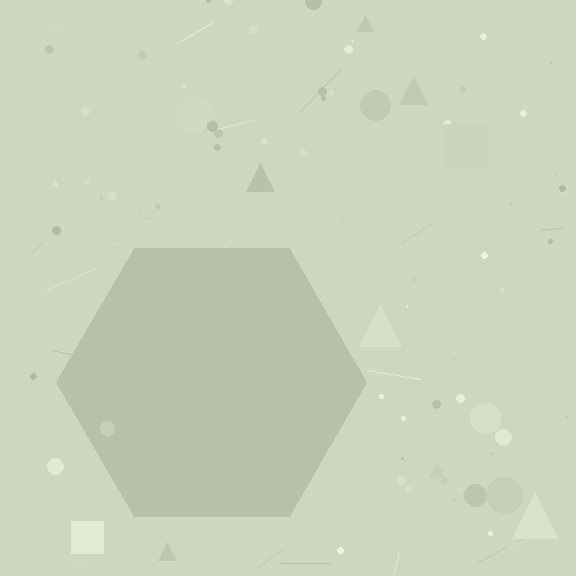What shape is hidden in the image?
A hexagon is hidden in the image.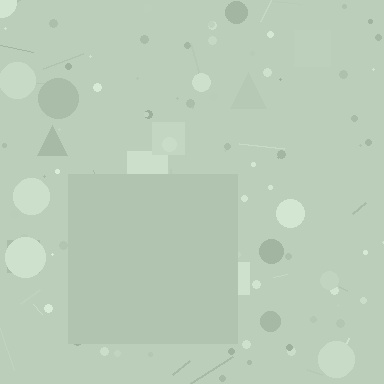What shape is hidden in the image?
A square is hidden in the image.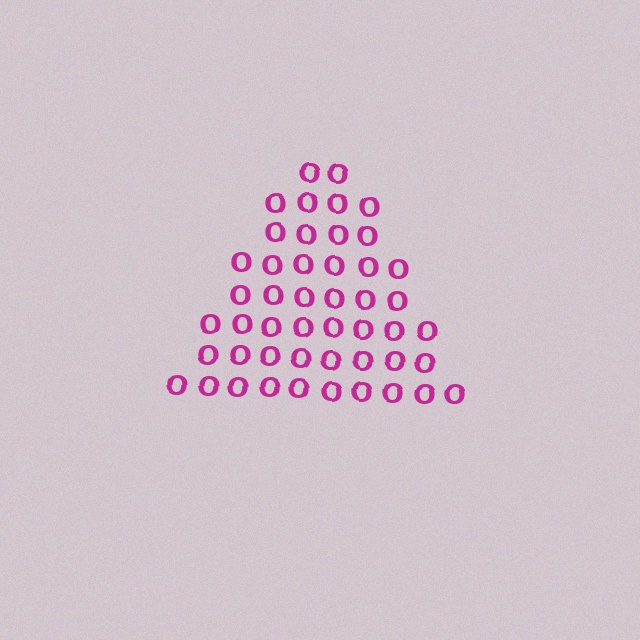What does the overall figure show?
The overall figure shows a triangle.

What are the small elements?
The small elements are letter O's.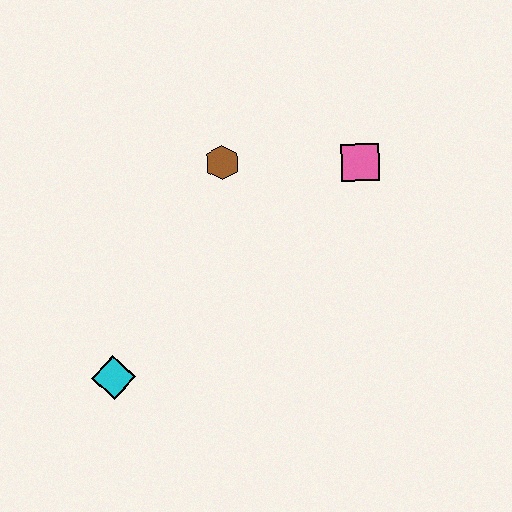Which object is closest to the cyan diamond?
The brown hexagon is closest to the cyan diamond.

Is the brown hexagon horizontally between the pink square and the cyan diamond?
Yes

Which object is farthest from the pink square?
The cyan diamond is farthest from the pink square.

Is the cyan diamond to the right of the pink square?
No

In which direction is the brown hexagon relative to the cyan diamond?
The brown hexagon is above the cyan diamond.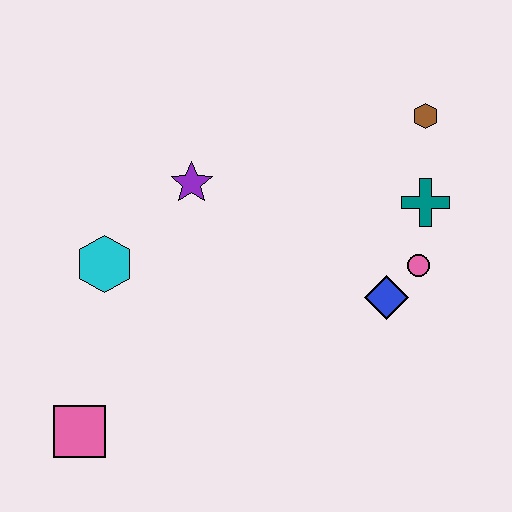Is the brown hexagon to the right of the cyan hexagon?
Yes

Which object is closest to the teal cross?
The pink circle is closest to the teal cross.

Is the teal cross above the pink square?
Yes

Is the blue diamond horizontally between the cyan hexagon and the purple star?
No